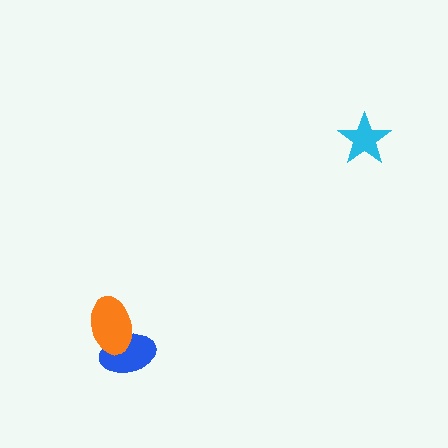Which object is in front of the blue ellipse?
The orange ellipse is in front of the blue ellipse.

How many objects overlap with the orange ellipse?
1 object overlaps with the orange ellipse.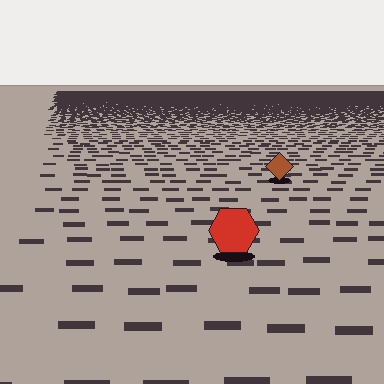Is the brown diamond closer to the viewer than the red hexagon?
No. The red hexagon is closer — you can tell from the texture gradient: the ground texture is coarser near it.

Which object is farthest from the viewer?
The brown diamond is farthest from the viewer. It appears smaller and the ground texture around it is denser.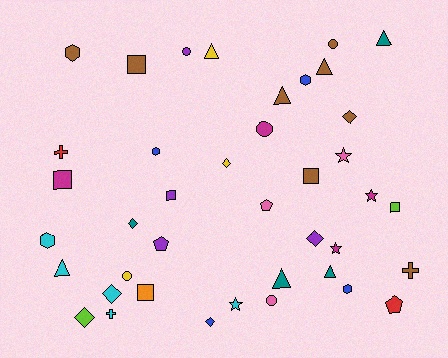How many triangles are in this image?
There are 7 triangles.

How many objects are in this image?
There are 40 objects.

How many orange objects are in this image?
There is 1 orange object.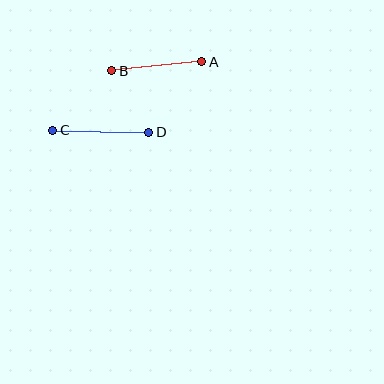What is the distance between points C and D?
The distance is approximately 96 pixels.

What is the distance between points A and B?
The distance is approximately 90 pixels.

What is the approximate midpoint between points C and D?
The midpoint is at approximately (101, 131) pixels.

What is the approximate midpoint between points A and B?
The midpoint is at approximately (157, 66) pixels.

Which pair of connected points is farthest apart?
Points C and D are farthest apart.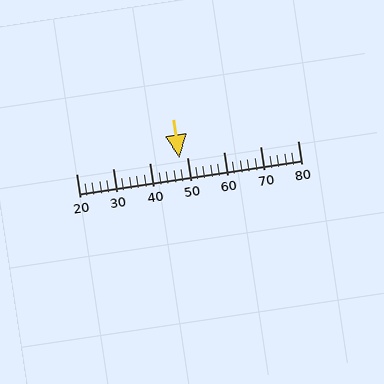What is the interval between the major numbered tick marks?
The major tick marks are spaced 10 units apart.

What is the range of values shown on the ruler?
The ruler shows values from 20 to 80.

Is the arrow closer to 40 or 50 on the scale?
The arrow is closer to 50.